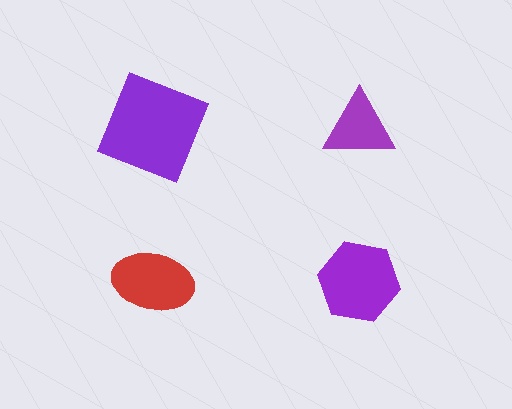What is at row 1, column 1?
A purple square.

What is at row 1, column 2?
A purple triangle.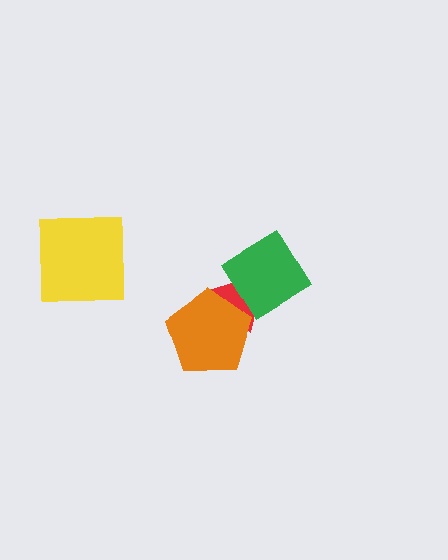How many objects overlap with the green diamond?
1 object overlaps with the green diamond.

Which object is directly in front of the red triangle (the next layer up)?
The orange pentagon is directly in front of the red triangle.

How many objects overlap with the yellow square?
0 objects overlap with the yellow square.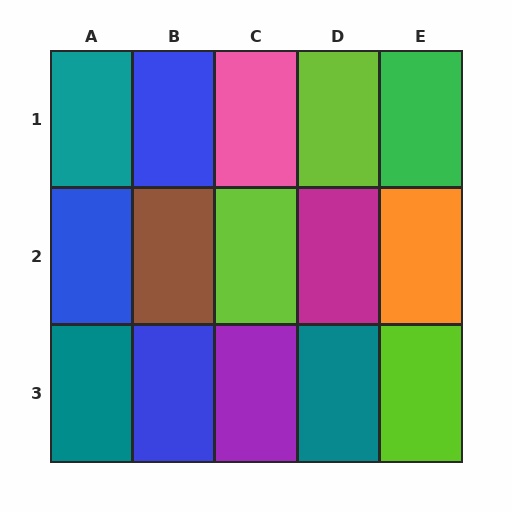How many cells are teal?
3 cells are teal.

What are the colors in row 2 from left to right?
Blue, brown, lime, magenta, orange.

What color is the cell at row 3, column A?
Teal.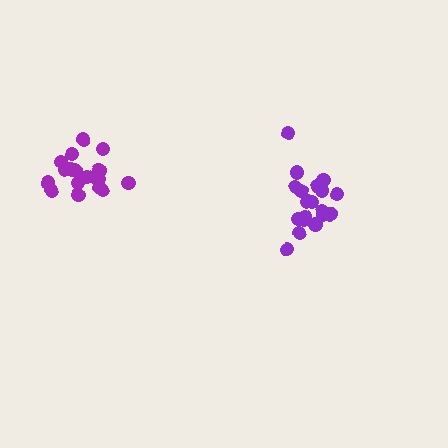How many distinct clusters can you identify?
There are 2 distinct clusters.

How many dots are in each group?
Group 1: 19 dots, Group 2: 18 dots (37 total).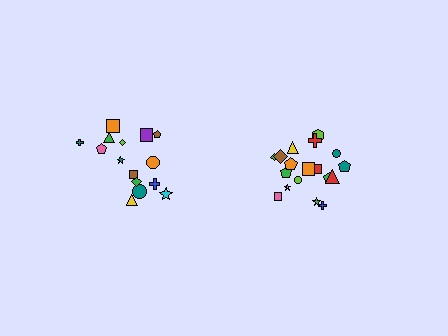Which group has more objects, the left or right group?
The right group.